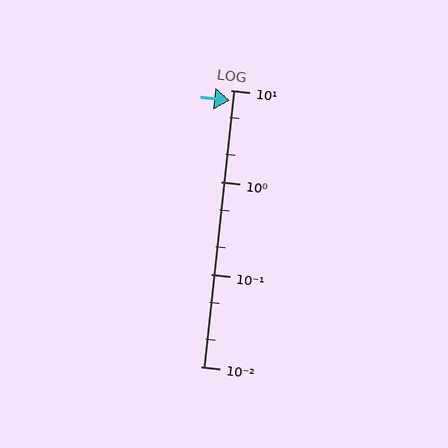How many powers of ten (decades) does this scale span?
The scale spans 3 decades, from 0.01 to 10.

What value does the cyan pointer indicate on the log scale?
The pointer indicates approximately 7.7.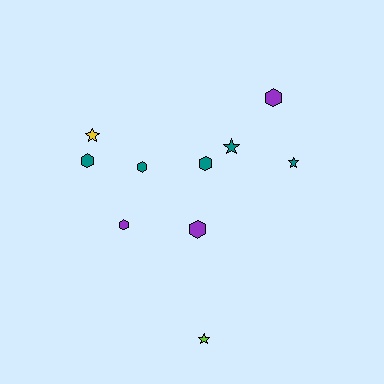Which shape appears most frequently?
Hexagon, with 6 objects.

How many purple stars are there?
There are no purple stars.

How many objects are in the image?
There are 10 objects.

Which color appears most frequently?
Teal, with 5 objects.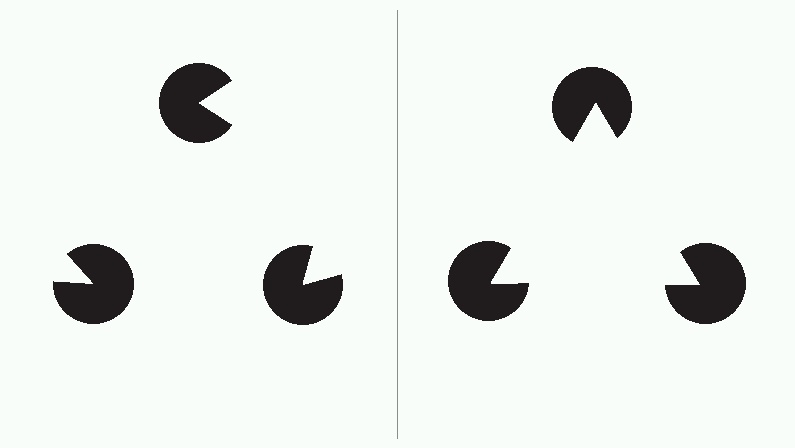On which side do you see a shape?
An illusory triangle appears on the right side. On the left side the wedge cuts are rotated, so no coherent shape forms.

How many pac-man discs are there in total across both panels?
6 — 3 on each side.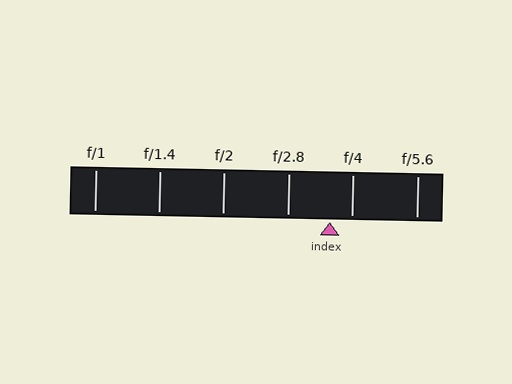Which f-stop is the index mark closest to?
The index mark is closest to f/4.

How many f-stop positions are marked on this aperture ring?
There are 6 f-stop positions marked.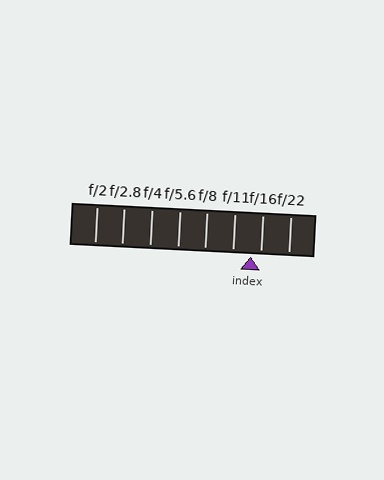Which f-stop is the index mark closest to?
The index mark is closest to f/16.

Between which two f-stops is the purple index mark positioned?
The index mark is between f/11 and f/16.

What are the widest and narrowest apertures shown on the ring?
The widest aperture shown is f/2 and the narrowest is f/22.